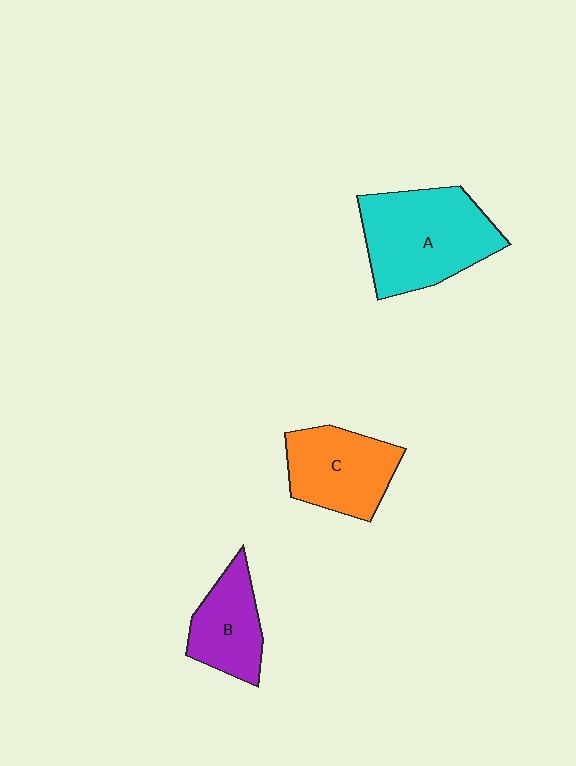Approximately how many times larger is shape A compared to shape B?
Approximately 1.8 times.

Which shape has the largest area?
Shape A (cyan).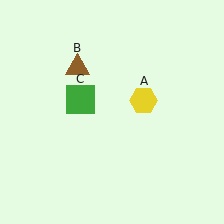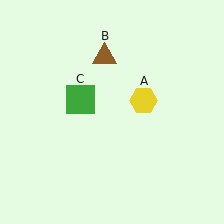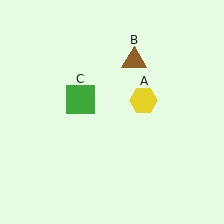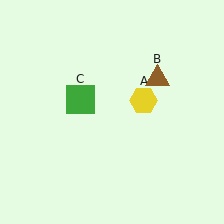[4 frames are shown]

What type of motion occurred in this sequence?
The brown triangle (object B) rotated clockwise around the center of the scene.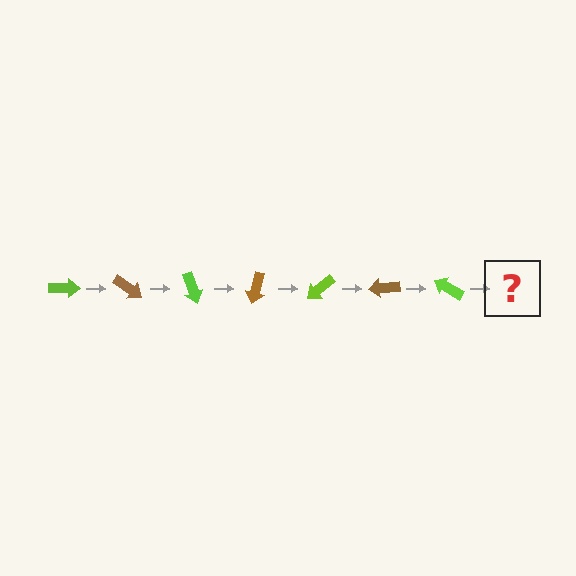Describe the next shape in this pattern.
It should be a brown arrow, rotated 245 degrees from the start.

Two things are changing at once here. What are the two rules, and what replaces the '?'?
The two rules are that it rotates 35 degrees each step and the color cycles through lime and brown. The '?' should be a brown arrow, rotated 245 degrees from the start.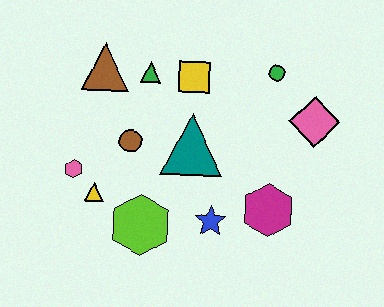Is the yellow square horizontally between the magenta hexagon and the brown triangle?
Yes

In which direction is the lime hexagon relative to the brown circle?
The lime hexagon is below the brown circle.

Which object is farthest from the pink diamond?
The pink hexagon is farthest from the pink diamond.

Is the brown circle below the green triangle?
Yes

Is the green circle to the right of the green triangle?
Yes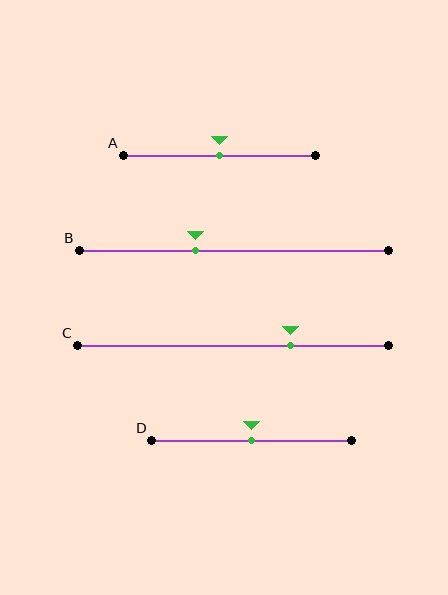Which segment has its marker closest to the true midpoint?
Segment A has its marker closest to the true midpoint.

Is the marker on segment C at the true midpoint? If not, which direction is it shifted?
No, the marker on segment C is shifted to the right by about 19% of the segment length.